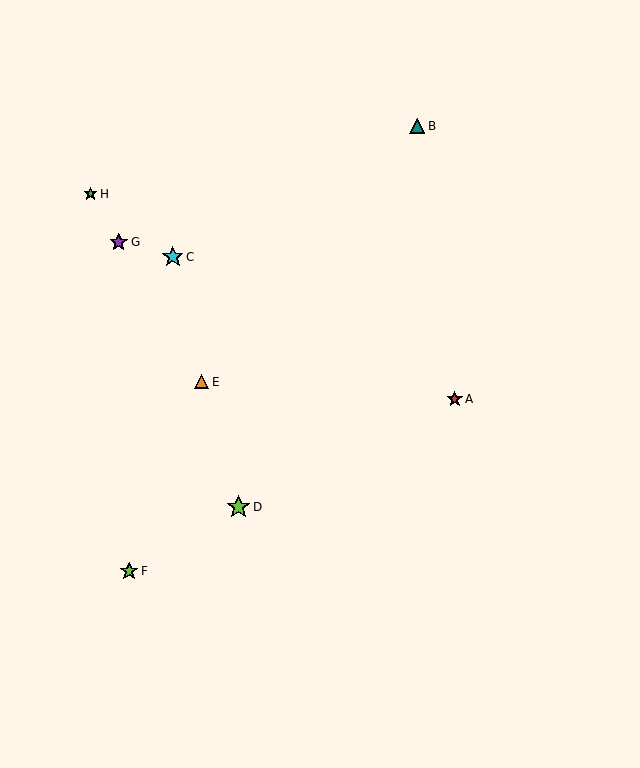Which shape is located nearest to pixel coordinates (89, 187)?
The green star (labeled H) at (91, 194) is nearest to that location.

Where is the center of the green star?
The center of the green star is at (91, 194).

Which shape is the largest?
The lime star (labeled D) is the largest.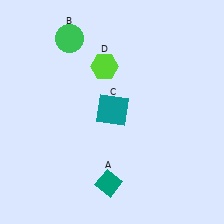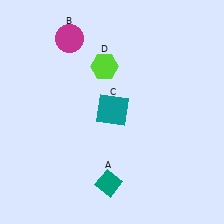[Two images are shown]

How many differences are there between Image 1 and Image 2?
There is 1 difference between the two images.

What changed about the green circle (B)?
In Image 1, B is green. In Image 2, it changed to magenta.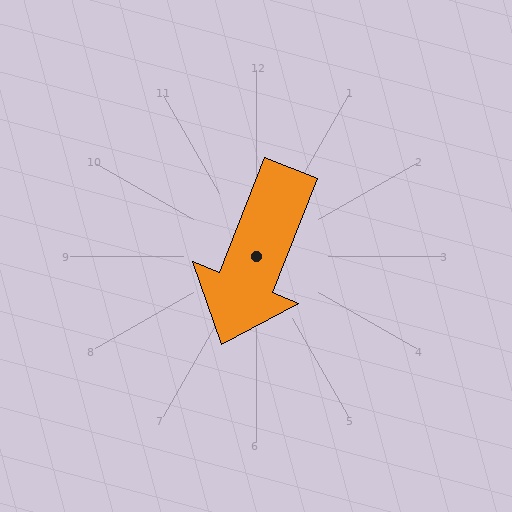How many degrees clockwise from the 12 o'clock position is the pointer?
Approximately 201 degrees.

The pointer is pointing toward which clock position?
Roughly 7 o'clock.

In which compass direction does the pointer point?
South.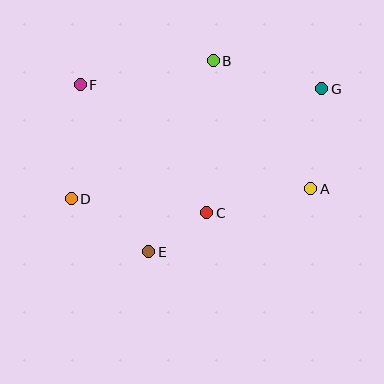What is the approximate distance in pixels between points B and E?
The distance between B and E is approximately 202 pixels.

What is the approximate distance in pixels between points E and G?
The distance between E and G is approximately 238 pixels.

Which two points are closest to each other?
Points C and E are closest to each other.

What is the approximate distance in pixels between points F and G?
The distance between F and G is approximately 242 pixels.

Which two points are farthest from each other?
Points D and G are farthest from each other.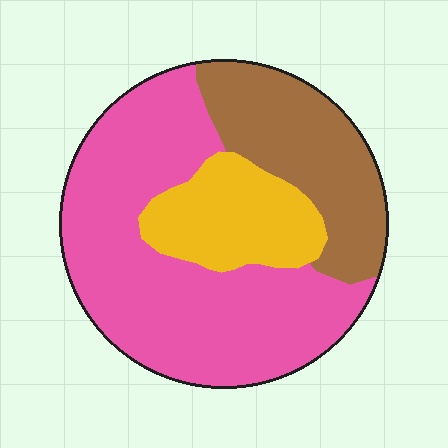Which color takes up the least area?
Yellow, at roughly 20%.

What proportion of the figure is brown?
Brown covers 25% of the figure.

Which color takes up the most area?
Pink, at roughly 55%.